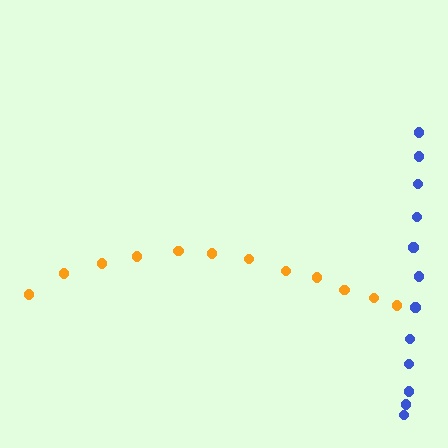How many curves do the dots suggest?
There are 2 distinct paths.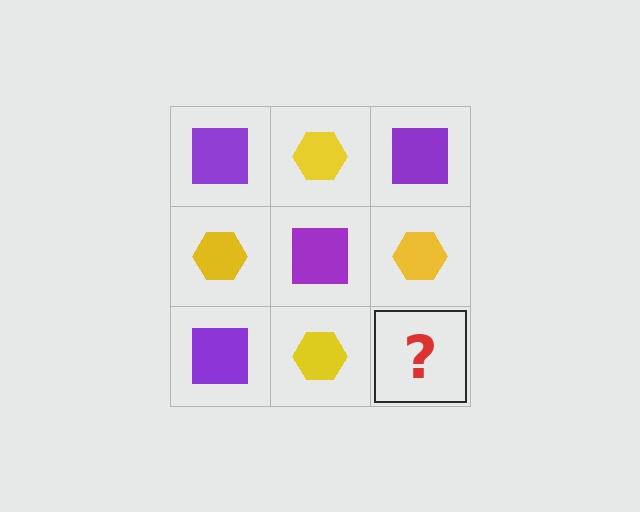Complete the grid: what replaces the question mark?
The question mark should be replaced with a purple square.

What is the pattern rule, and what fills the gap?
The rule is that it alternates purple square and yellow hexagon in a checkerboard pattern. The gap should be filled with a purple square.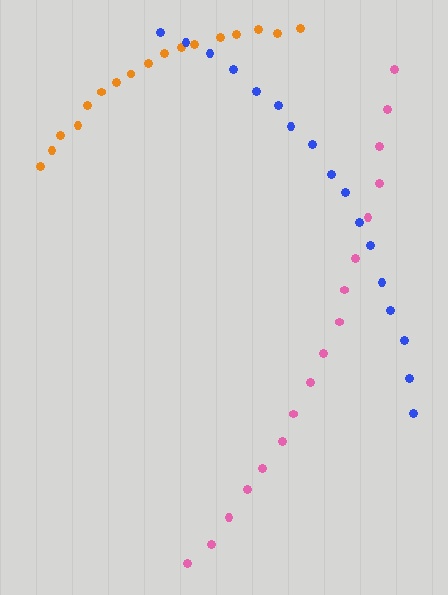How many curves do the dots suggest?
There are 3 distinct paths.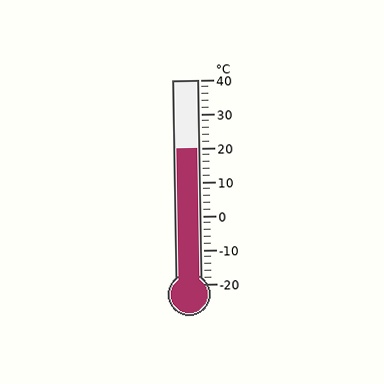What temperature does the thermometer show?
The thermometer shows approximately 20°C.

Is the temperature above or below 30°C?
The temperature is below 30°C.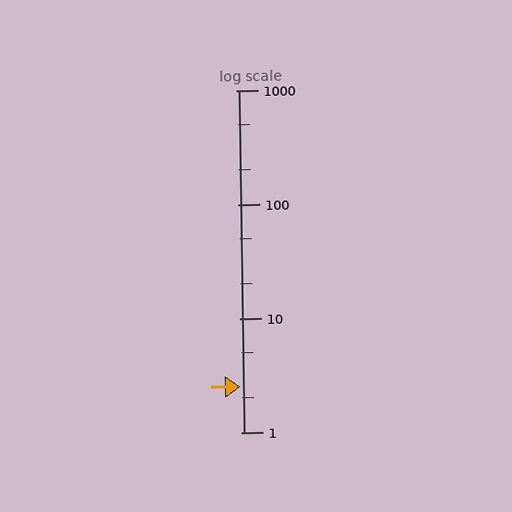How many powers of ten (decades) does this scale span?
The scale spans 3 decades, from 1 to 1000.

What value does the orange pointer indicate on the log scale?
The pointer indicates approximately 2.5.